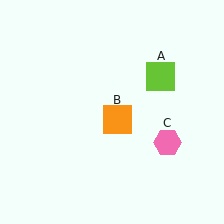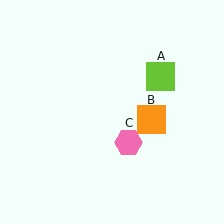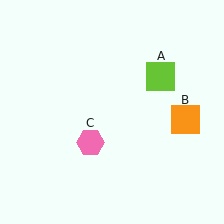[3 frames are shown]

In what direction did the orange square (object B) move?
The orange square (object B) moved right.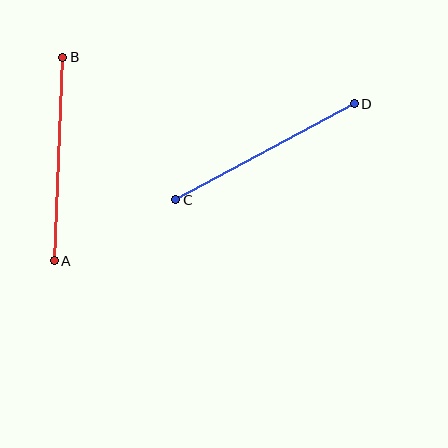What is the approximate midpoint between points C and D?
The midpoint is at approximately (265, 152) pixels.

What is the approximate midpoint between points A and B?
The midpoint is at approximately (59, 159) pixels.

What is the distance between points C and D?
The distance is approximately 203 pixels.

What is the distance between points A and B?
The distance is approximately 204 pixels.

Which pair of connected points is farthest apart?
Points A and B are farthest apart.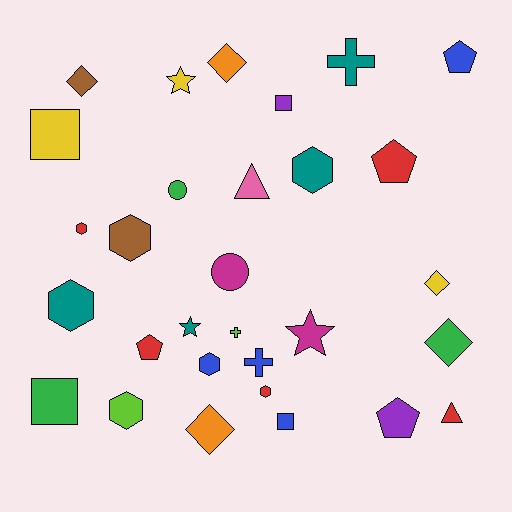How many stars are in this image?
There are 3 stars.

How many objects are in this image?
There are 30 objects.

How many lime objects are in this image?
There are 2 lime objects.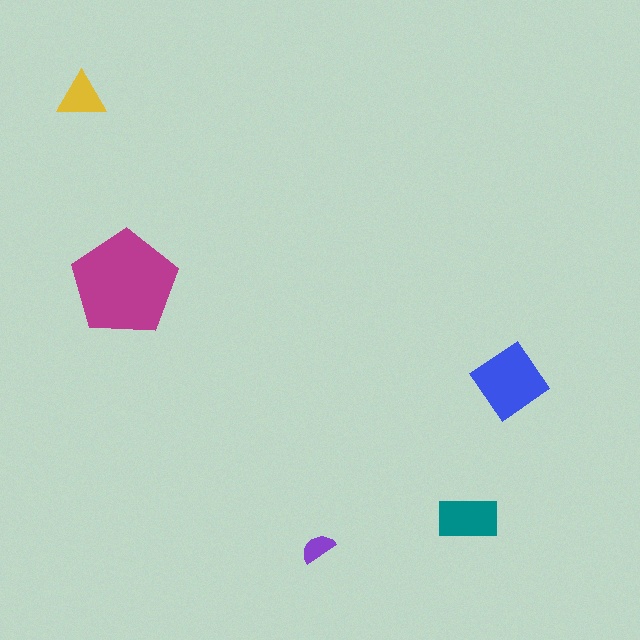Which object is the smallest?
The purple semicircle.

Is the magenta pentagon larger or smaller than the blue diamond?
Larger.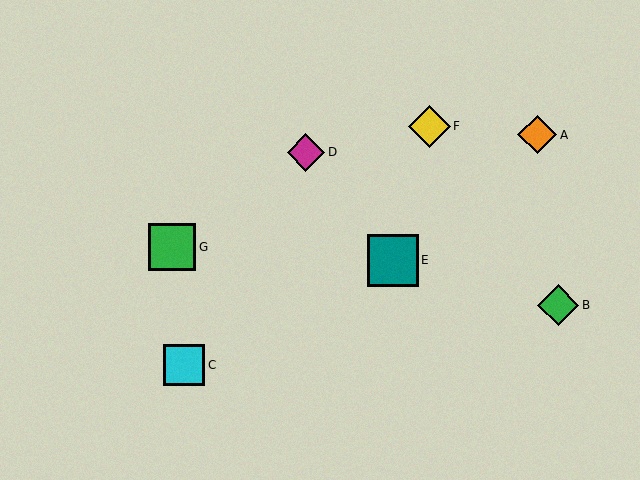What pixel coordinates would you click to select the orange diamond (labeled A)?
Click at (537, 135) to select the orange diamond A.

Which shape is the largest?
The teal square (labeled E) is the largest.